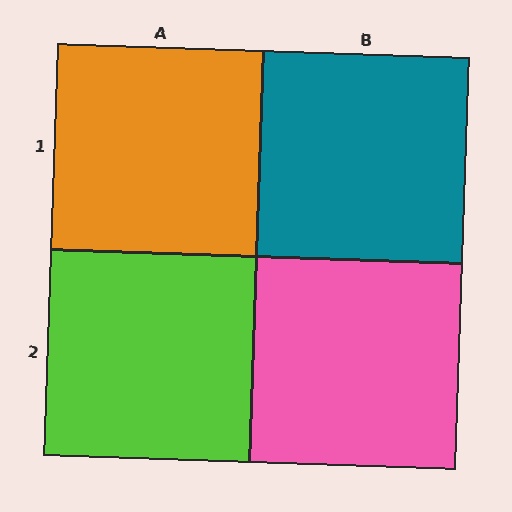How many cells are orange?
1 cell is orange.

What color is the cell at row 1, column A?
Orange.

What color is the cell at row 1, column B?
Teal.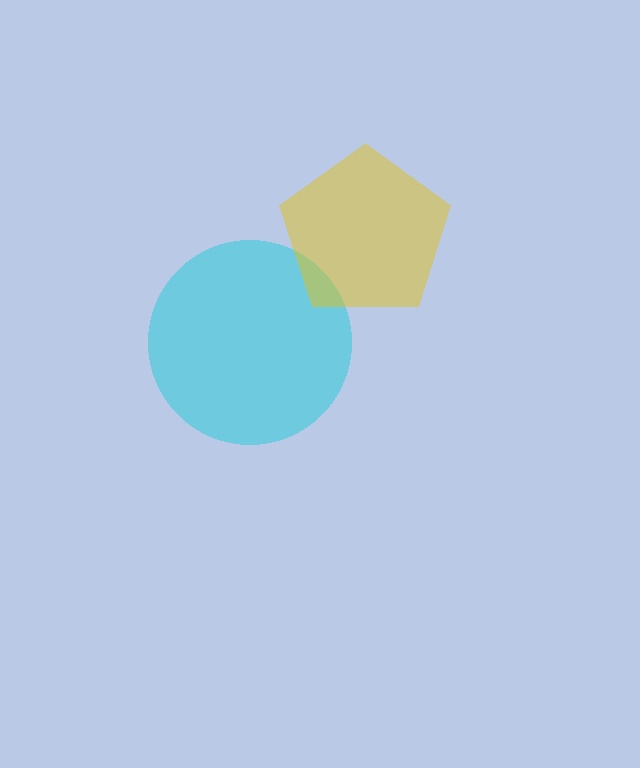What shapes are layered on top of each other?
The layered shapes are: a cyan circle, a yellow pentagon.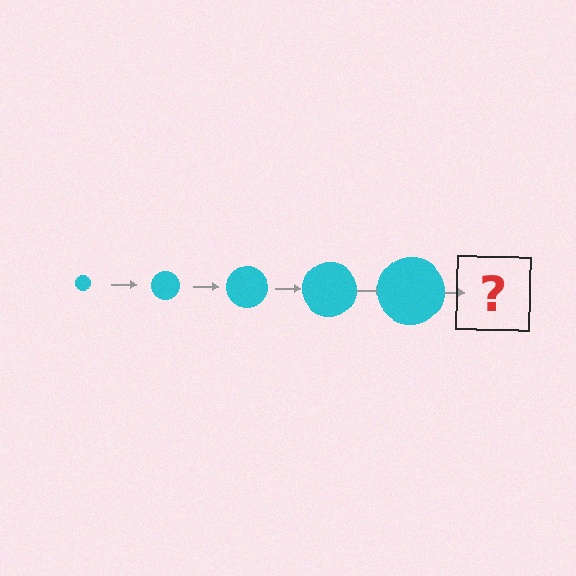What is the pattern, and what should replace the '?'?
The pattern is that the circle gets progressively larger each step. The '?' should be a cyan circle, larger than the previous one.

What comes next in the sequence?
The next element should be a cyan circle, larger than the previous one.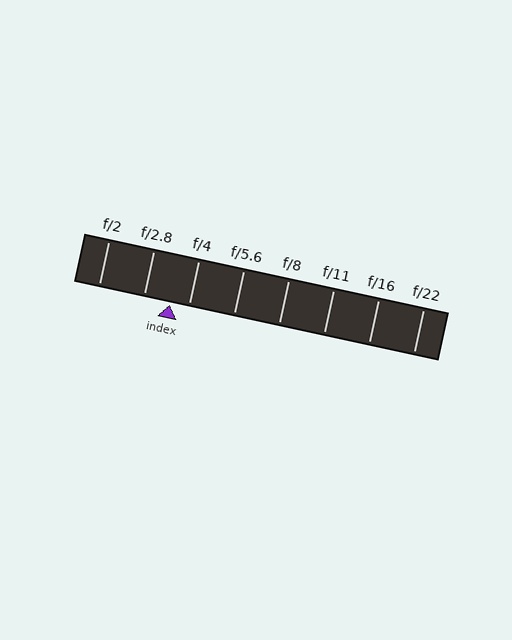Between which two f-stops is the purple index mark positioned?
The index mark is between f/2.8 and f/4.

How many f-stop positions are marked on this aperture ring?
There are 8 f-stop positions marked.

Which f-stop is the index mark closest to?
The index mark is closest to f/4.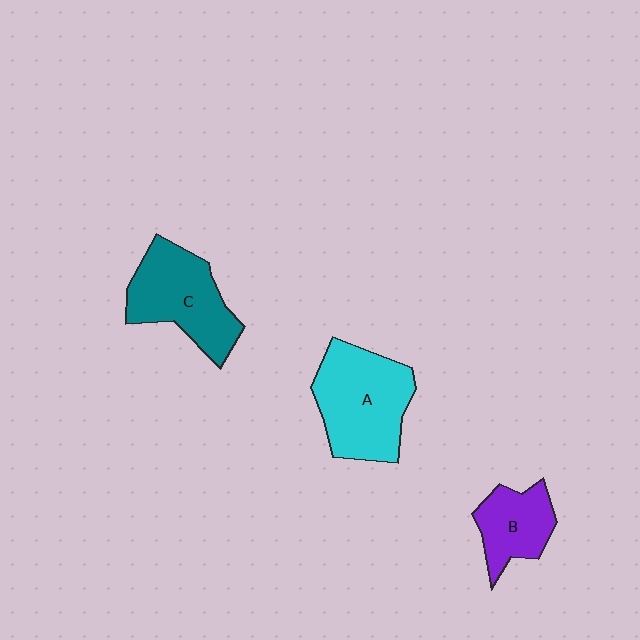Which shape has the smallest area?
Shape B (purple).